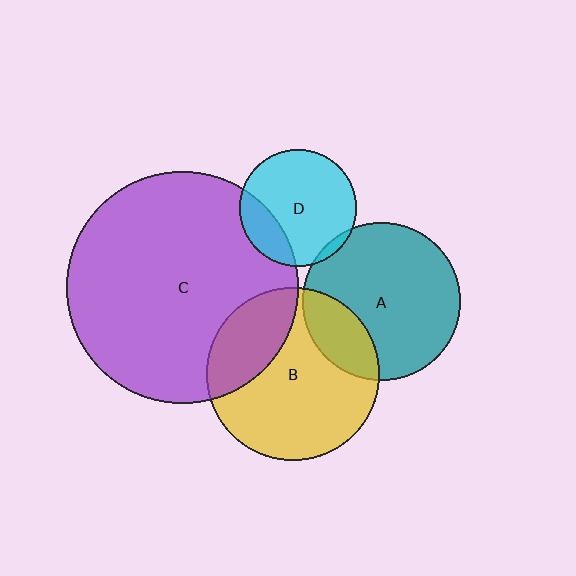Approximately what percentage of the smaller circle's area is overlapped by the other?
Approximately 25%.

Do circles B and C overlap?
Yes.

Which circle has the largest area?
Circle C (purple).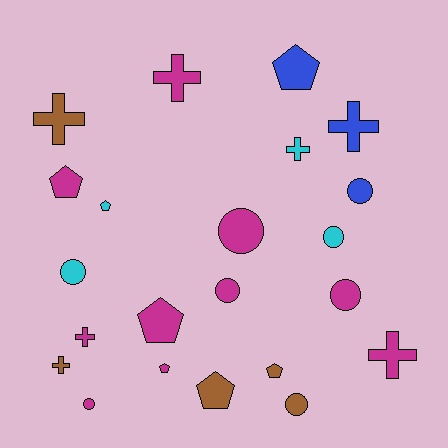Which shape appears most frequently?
Circle, with 8 objects.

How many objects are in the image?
There are 22 objects.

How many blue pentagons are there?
There is 1 blue pentagon.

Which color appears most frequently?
Magenta, with 10 objects.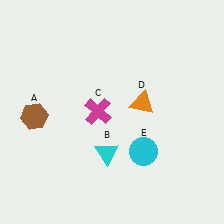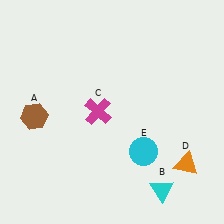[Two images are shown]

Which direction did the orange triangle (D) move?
The orange triangle (D) moved down.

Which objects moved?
The objects that moved are: the cyan triangle (B), the orange triangle (D).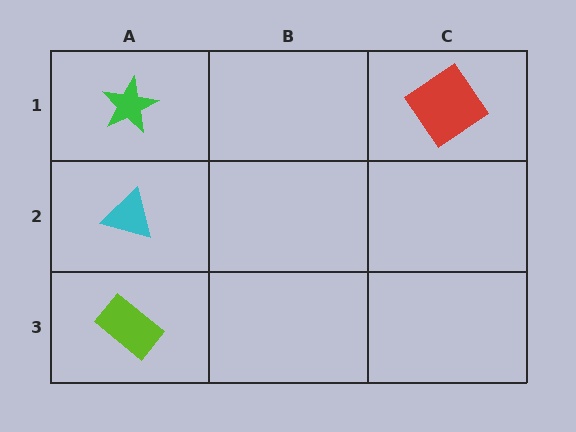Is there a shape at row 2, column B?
No, that cell is empty.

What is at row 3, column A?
A lime rectangle.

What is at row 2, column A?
A cyan triangle.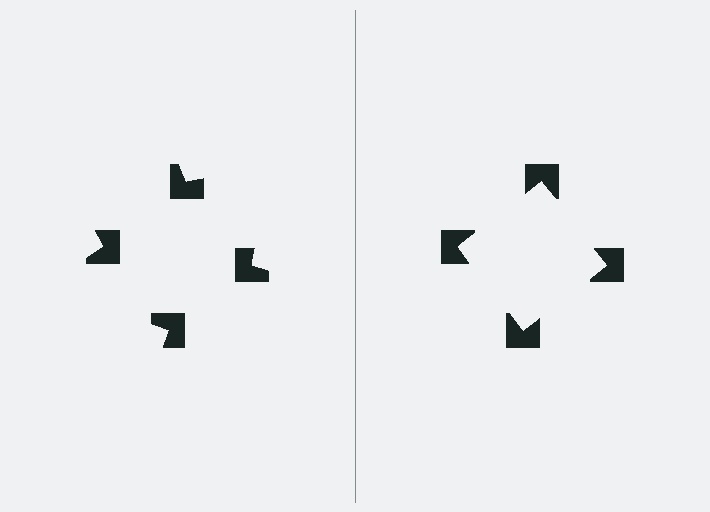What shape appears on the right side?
An illusory square.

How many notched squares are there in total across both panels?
8 — 4 on each side.